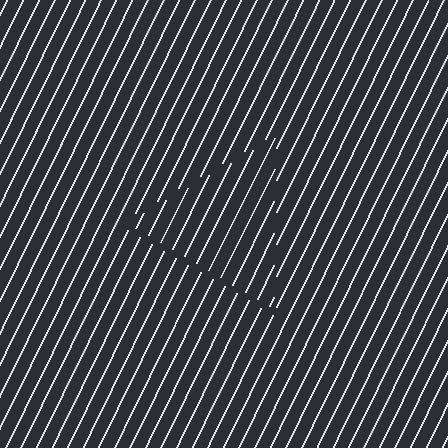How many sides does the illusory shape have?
3 sides — the line-ends trace a triangle.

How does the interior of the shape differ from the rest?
The interior of the shape contains the same grating, shifted by half a period — the contour is defined by the phase discontinuity where line-ends from the inner and outer gratings abut.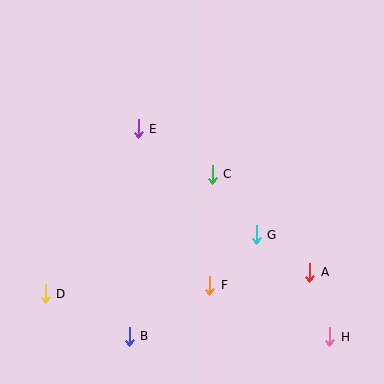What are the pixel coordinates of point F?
Point F is at (210, 285).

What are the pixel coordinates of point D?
Point D is at (45, 294).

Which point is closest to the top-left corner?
Point E is closest to the top-left corner.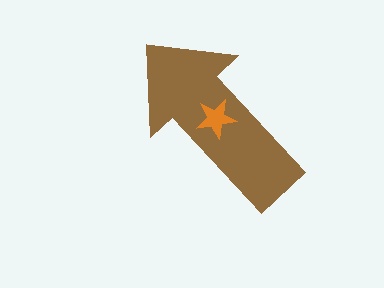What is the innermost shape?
The orange star.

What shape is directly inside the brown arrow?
The orange star.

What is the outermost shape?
The brown arrow.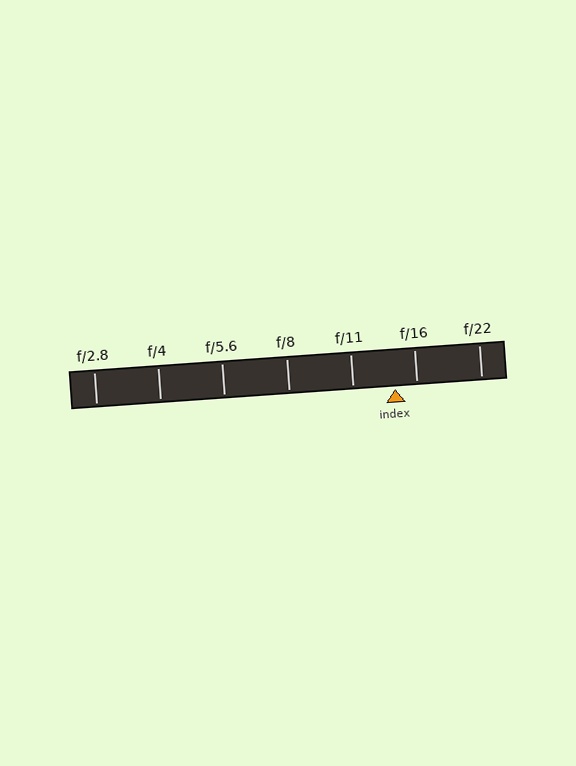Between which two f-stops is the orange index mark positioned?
The index mark is between f/11 and f/16.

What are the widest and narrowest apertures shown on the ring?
The widest aperture shown is f/2.8 and the narrowest is f/22.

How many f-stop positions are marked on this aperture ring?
There are 7 f-stop positions marked.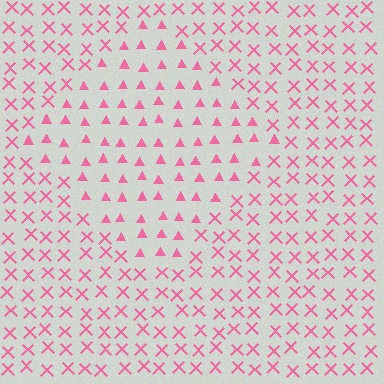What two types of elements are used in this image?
The image uses triangles inside the diamond region and X marks outside it.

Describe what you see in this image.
The image is filled with small pink elements arranged in a uniform grid. A diamond-shaped region contains triangles, while the surrounding area contains X marks. The boundary is defined purely by the change in element shape.